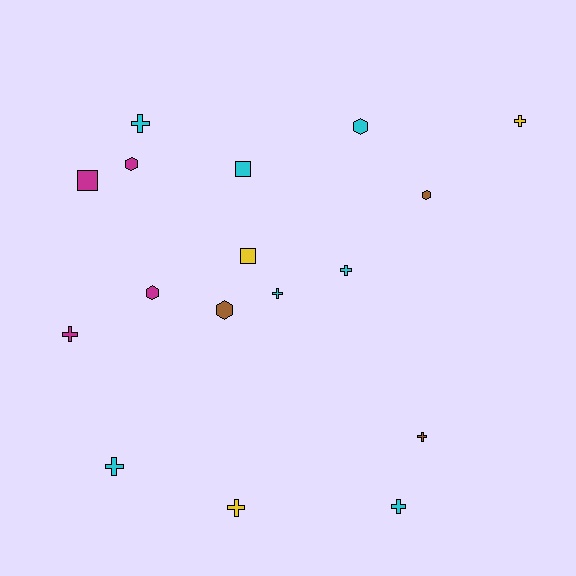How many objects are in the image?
There are 17 objects.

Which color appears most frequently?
Cyan, with 7 objects.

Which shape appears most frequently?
Cross, with 9 objects.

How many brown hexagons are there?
There are 2 brown hexagons.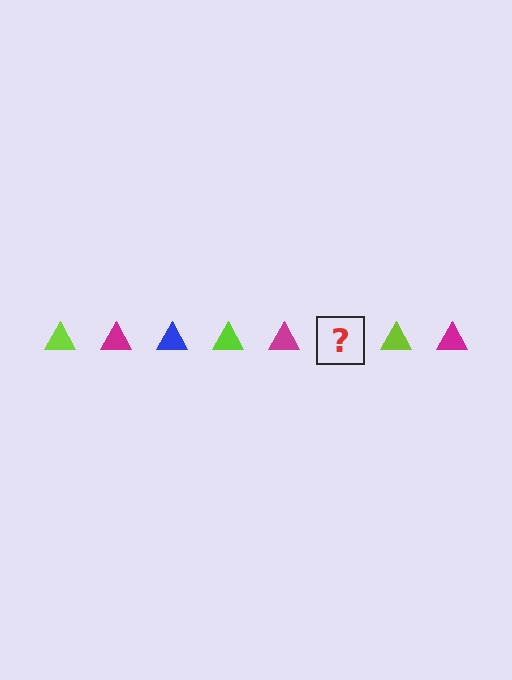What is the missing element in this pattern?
The missing element is a blue triangle.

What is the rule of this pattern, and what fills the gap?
The rule is that the pattern cycles through lime, magenta, blue triangles. The gap should be filled with a blue triangle.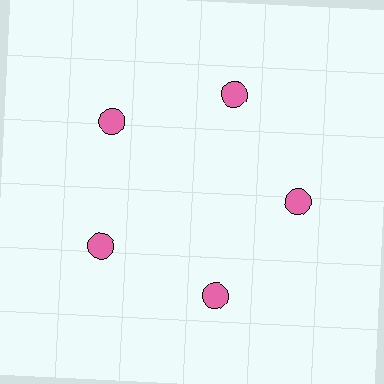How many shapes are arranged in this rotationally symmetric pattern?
There are 5 shapes, arranged in 5 groups of 1.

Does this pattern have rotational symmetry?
Yes, this pattern has 5-fold rotational symmetry. It looks the same after rotating 72 degrees around the center.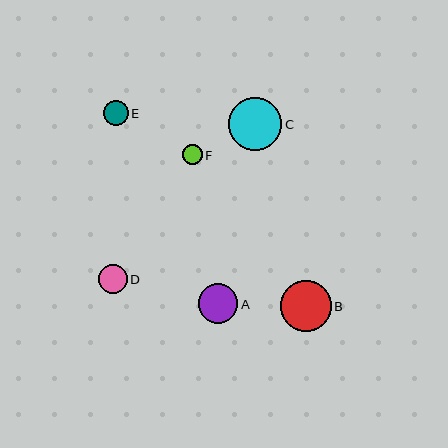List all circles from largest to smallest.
From largest to smallest: C, B, A, D, E, F.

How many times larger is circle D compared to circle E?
Circle D is approximately 1.2 times the size of circle E.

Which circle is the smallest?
Circle F is the smallest with a size of approximately 19 pixels.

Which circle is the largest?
Circle C is the largest with a size of approximately 53 pixels.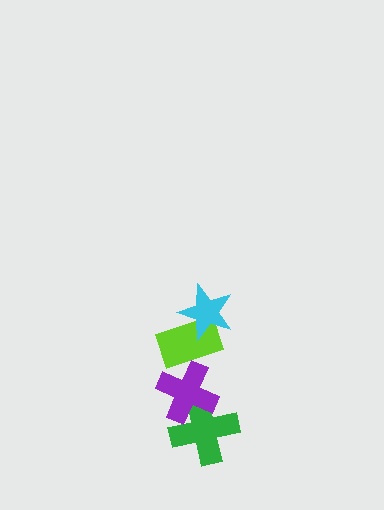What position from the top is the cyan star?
The cyan star is 1st from the top.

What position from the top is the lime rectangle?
The lime rectangle is 2nd from the top.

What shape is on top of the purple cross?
The lime rectangle is on top of the purple cross.